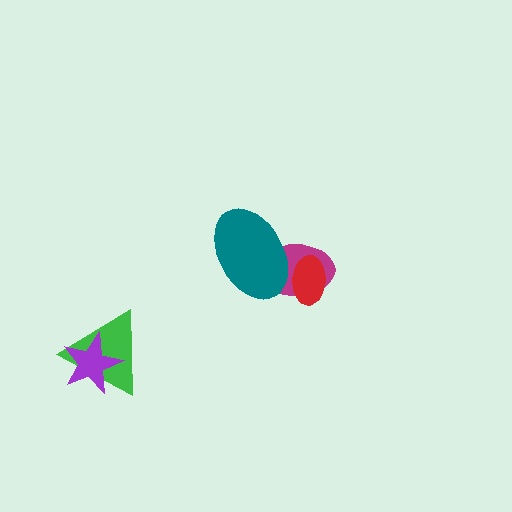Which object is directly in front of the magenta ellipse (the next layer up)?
The teal ellipse is directly in front of the magenta ellipse.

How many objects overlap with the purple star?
1 object overlaps with the purple star.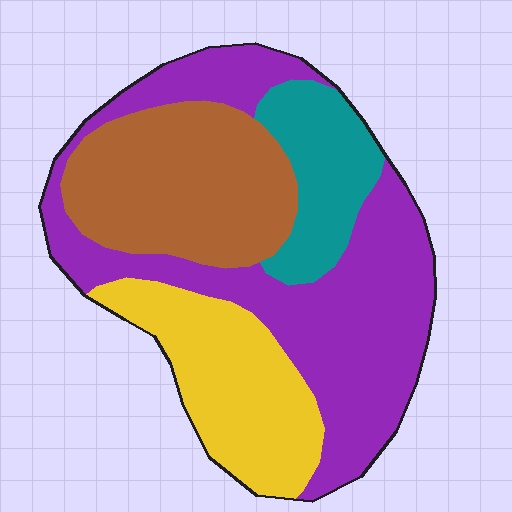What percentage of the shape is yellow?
Yellow takes up less than a quarter of the shape.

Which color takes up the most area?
Purple, at roughly 40%.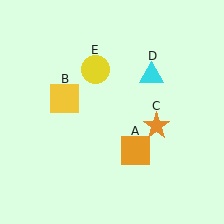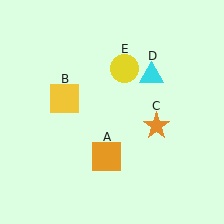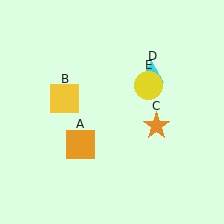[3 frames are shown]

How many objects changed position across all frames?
2 objects changed position: orange square (object A), yellow circle (object E).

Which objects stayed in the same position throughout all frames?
Yellow square (object B) and orange star (object C) and cyan triangle (object D) remained stationary.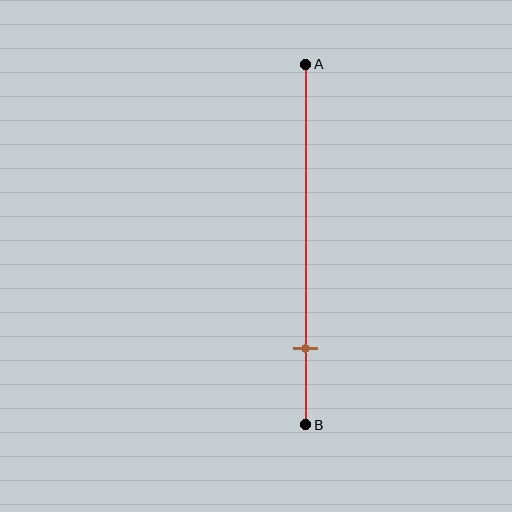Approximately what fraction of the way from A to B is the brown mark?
The brown mark is approximately 80% of the way from A to B.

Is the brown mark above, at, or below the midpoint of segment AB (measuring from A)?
The brown mark is below the midpoint of segment AB.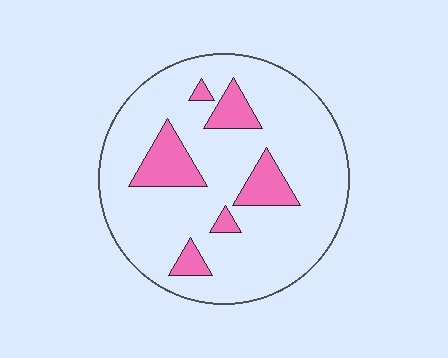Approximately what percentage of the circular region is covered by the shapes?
Approximately 15%.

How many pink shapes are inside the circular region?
6.